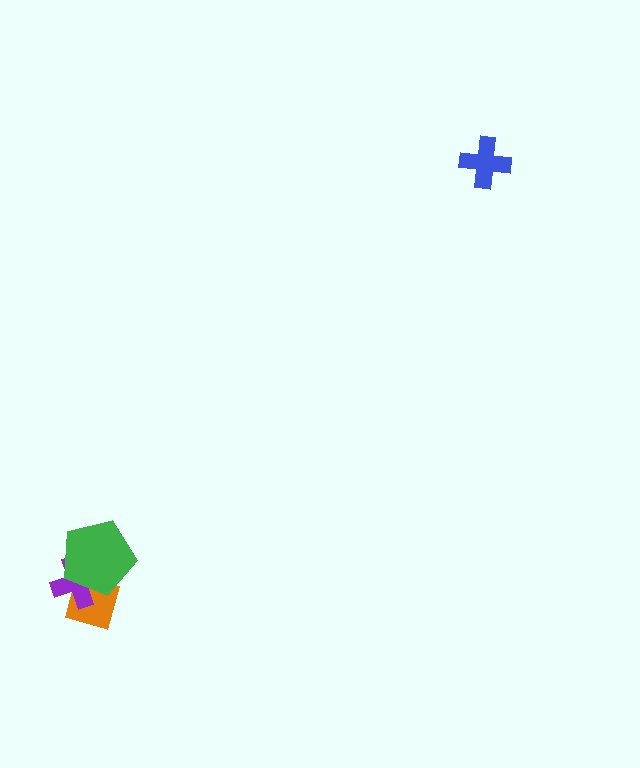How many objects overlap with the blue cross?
0 objects overlap with the blue cross.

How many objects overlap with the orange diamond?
2 objects overlap with the orange diamond.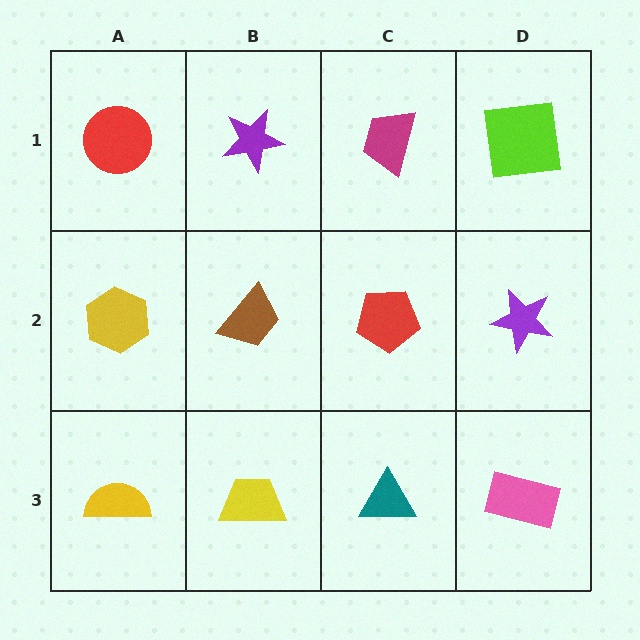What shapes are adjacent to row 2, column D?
A lime square (row 1, column D), a pink rectangle (row 3, column D), a red pentagon (row 2, column C).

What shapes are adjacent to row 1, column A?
A yellow hexagon (row 2, column A), a purple star (row 1, column B).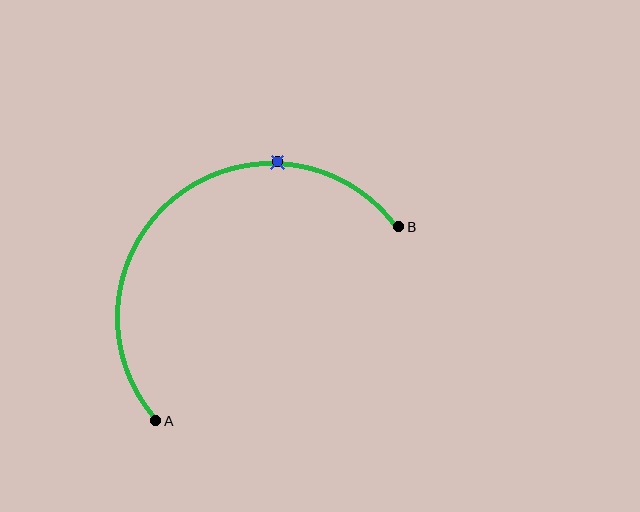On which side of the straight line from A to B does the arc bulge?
The arc bulges above and to the left of the straight line connecting A and B.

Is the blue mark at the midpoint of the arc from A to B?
No. The blue mark lies on the arc but is closer to endpoint B. The arc midpoint would be at the point on the curve equidistant along the arc from both A and B.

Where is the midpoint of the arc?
The arc midpoint is the point on the curve farthest from the straight line joining A and B. It sits above and to the left of that line.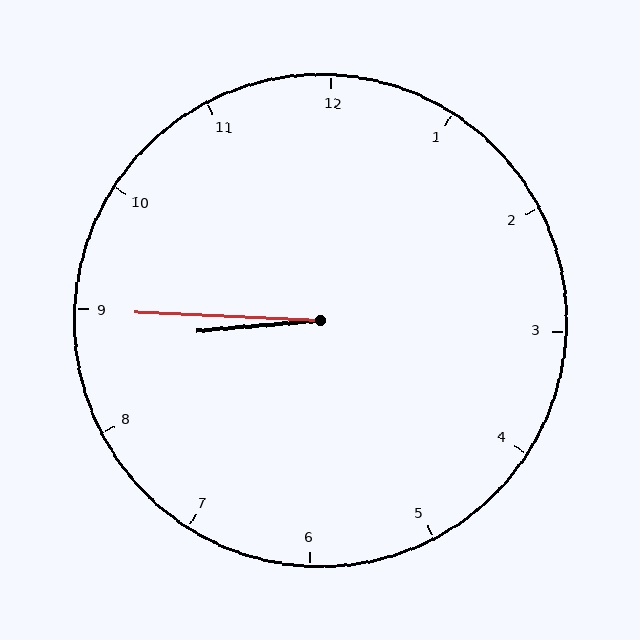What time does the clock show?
8:45.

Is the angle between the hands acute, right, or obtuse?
It is acute.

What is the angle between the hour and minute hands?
Approximately 8 degrees.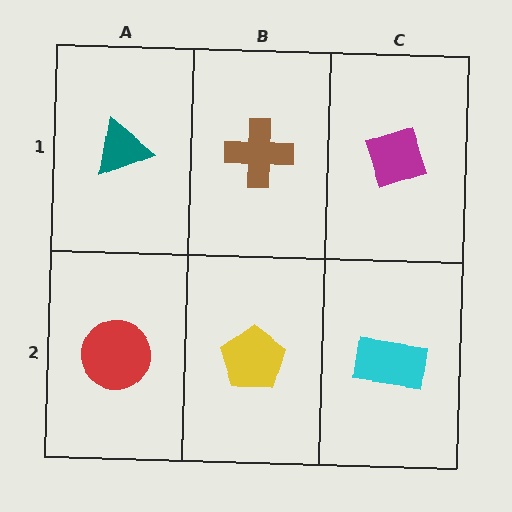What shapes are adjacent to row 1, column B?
A yellow pentagon (row 2, column B), a teal triangle (row 1, column A), a magenta diamond (row 1, column C).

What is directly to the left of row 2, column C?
A yellow pentagon.